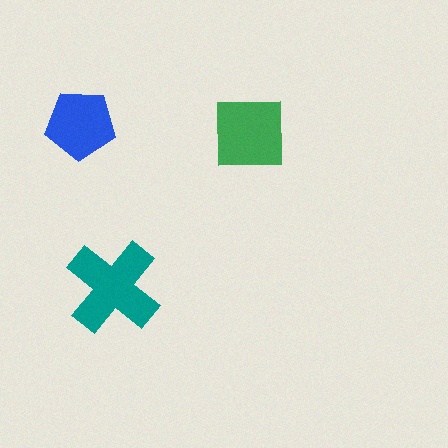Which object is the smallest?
The blue pentagon.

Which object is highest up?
The blue pentagon is topmost.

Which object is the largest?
The teal cross.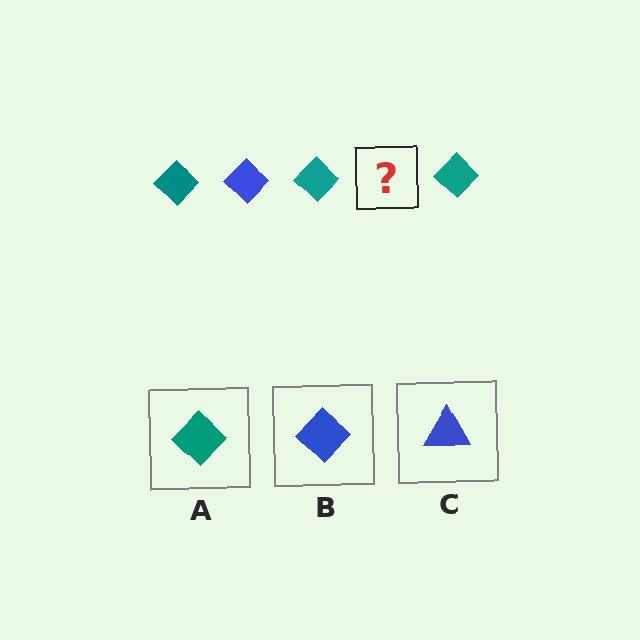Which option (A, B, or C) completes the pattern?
B.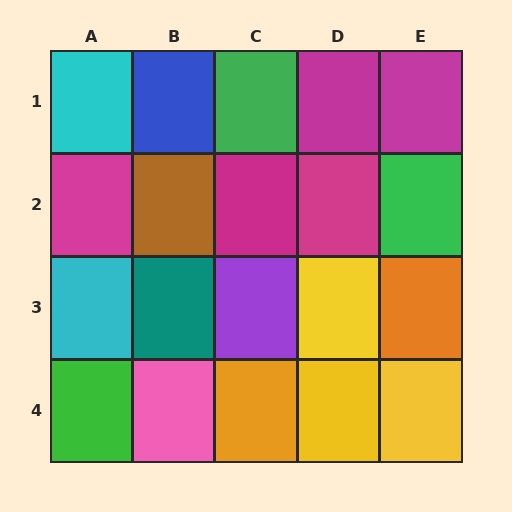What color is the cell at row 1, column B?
Blue.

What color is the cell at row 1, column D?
Magenta.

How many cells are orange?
2 cells are orange.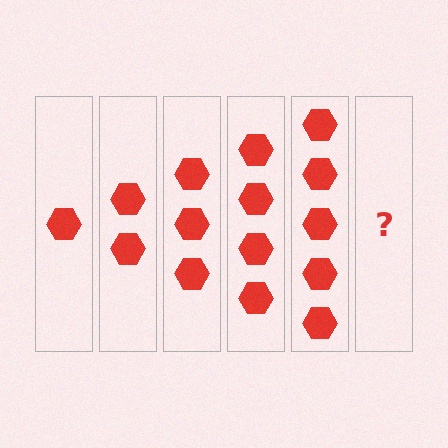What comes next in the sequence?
The next element should be 6 hexagons.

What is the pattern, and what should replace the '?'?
The pattern is that each step adds one more hexagon. The '?' should be 6 hexagons.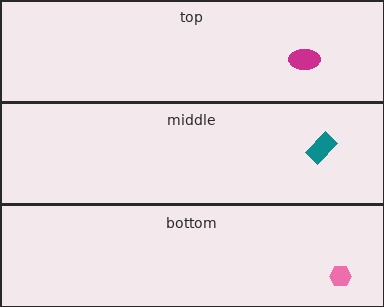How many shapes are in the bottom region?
1.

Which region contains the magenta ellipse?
The top region.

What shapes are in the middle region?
The teal rectangle.